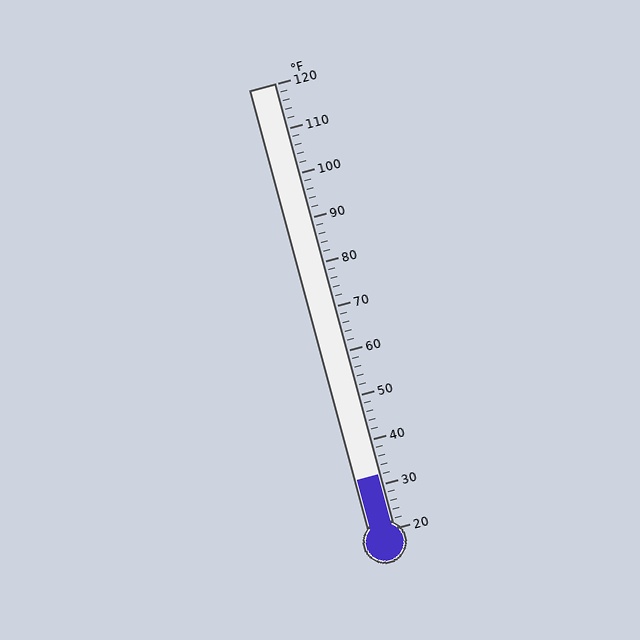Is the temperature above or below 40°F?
The temperature is below 40°F.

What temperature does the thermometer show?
The thermometer shows approximately 32°F.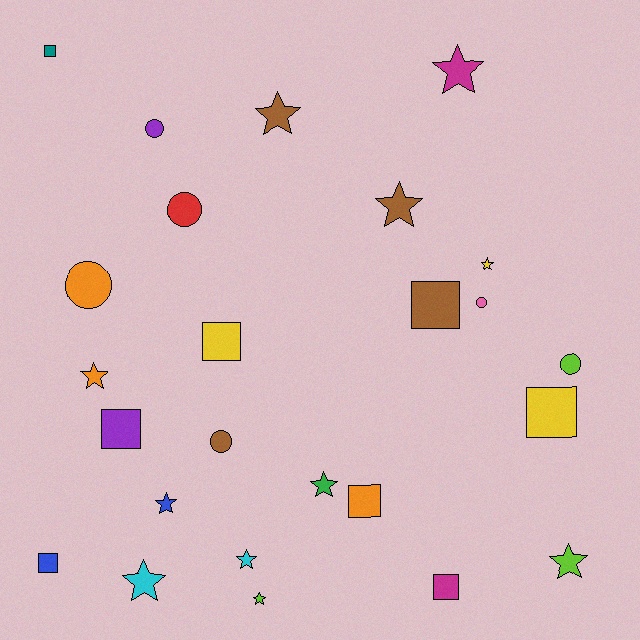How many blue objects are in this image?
There are 2 blue objects.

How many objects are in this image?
There are 25 objects.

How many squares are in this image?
There are 8 squares.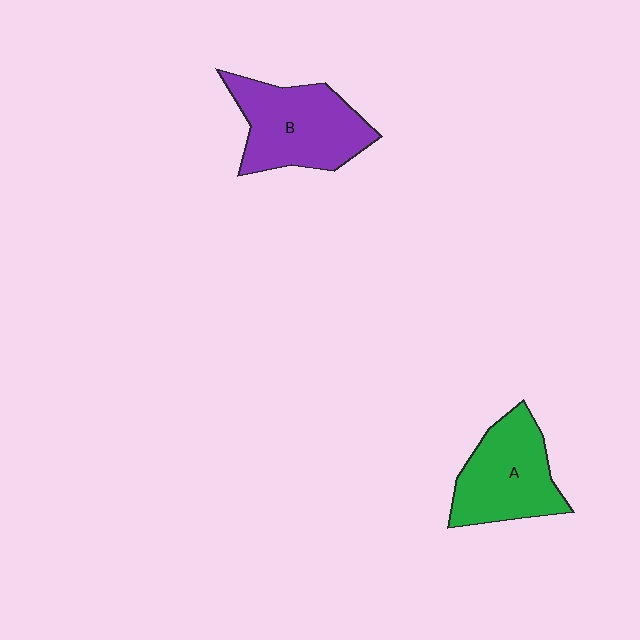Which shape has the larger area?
Shape B (purple).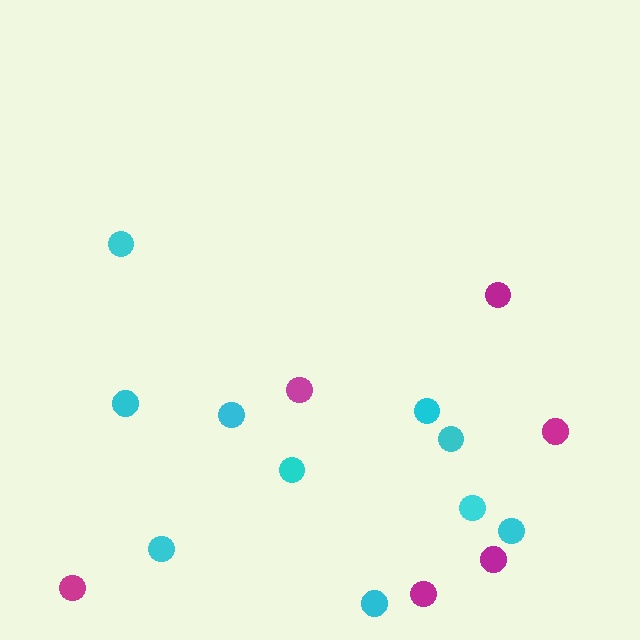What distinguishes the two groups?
There are 2 groups: one group of cyan circles (10) and one group of magenta circles (6).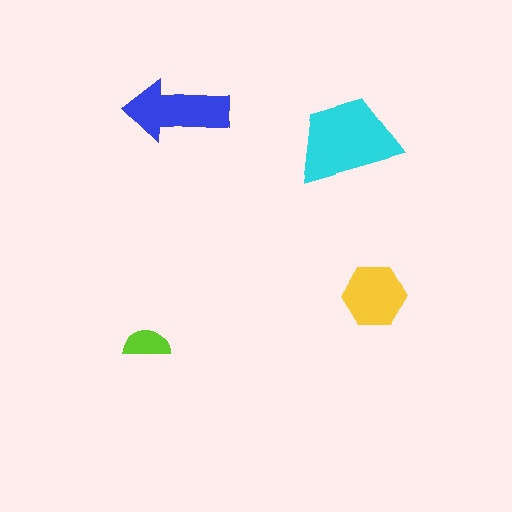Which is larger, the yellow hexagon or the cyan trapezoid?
The cyan trapezoid.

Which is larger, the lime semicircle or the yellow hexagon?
The yellow hexagon.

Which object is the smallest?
The lime semicircle.